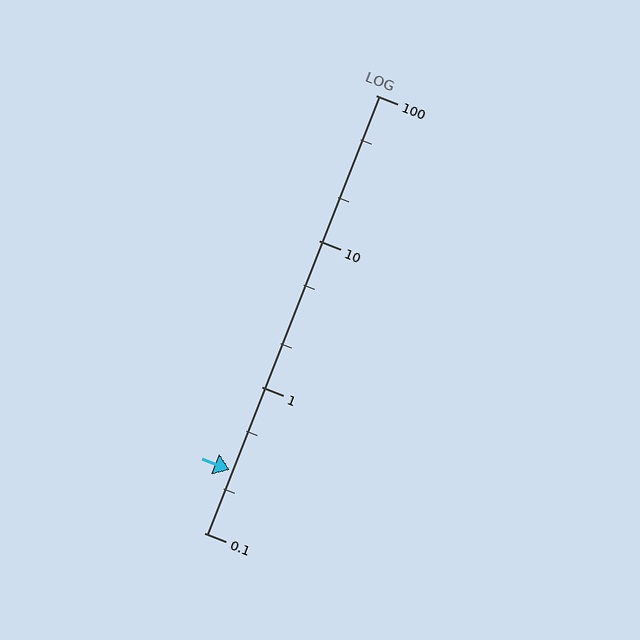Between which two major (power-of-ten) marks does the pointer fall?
The pointer is between 0.1 and 1.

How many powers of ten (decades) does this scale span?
The scale spans 3 decades, from 0.1 to 100.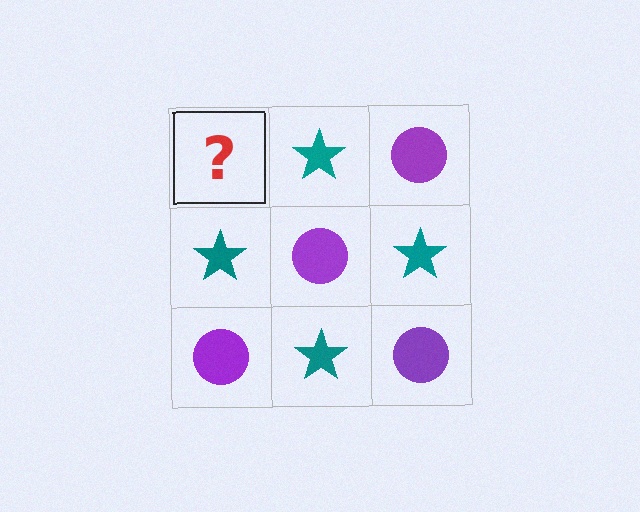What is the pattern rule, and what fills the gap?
The rule is that it alternates purple circle and teal star in a checkerboard pattern. The gap should be filled with a purple circle.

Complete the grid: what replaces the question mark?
The question mark should be replaced with a purple circle.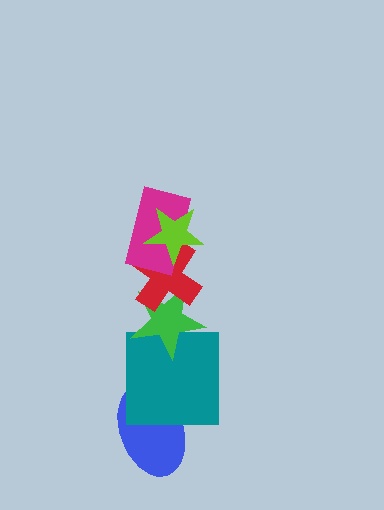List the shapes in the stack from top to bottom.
From top to bottom: the lime star, the magenta rectangle, the red cross, the green star, the teal square, the blue ellipse.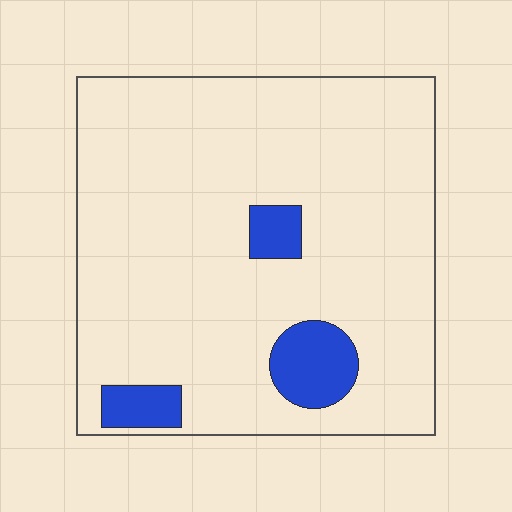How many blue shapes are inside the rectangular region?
3.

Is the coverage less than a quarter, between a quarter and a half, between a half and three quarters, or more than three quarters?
Less than a quarter.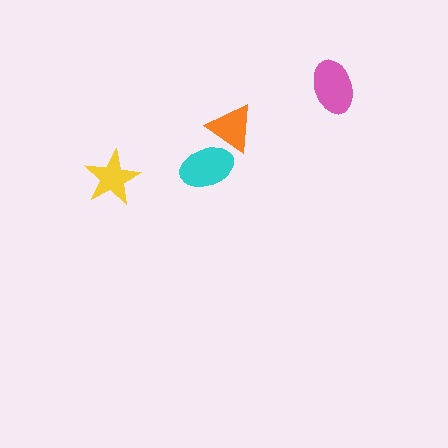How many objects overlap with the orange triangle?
1 object overlaps with the orange triangle.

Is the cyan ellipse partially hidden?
Yes, it is partially covered by another shape.